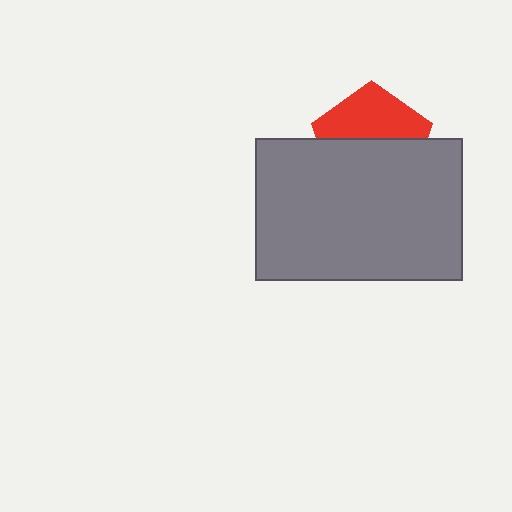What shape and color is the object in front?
The object in front is a gray rectangle.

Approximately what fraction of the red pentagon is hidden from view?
Roughly 56% of the red pentagon is hidden behind the gray rectangle.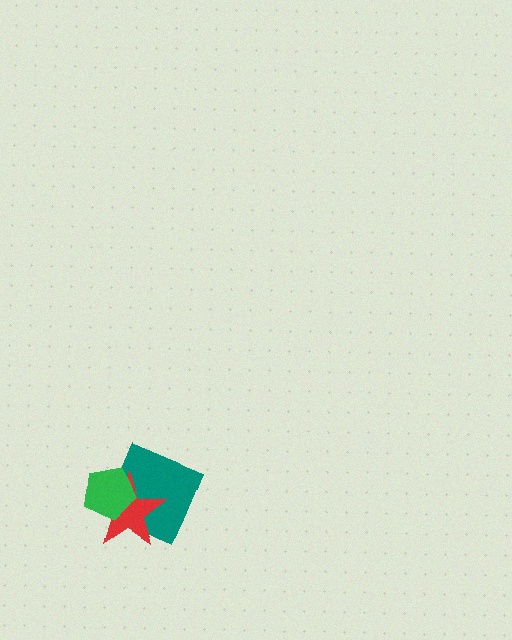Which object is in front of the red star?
The green pentagon is in front of the red star.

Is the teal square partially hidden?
Yes, it is partially covered by another shape.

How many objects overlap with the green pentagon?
2 objects overlap with the green pentagon.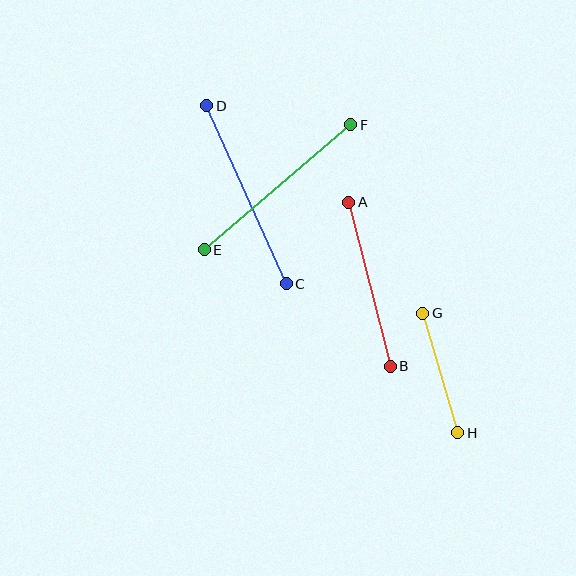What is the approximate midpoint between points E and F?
The midpoint is at approximately (277, 187) pixels.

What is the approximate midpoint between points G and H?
The midpoint is at approximately (440, 373) pixels.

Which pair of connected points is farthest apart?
Points C and D are farthest apart.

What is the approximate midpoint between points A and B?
The midpoint is at approximately (369, 284) pixels.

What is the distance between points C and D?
The distance is approximately 195 pixels.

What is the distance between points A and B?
The distance is approximately 169 pixels.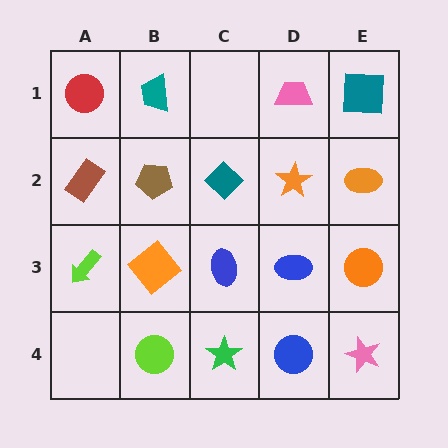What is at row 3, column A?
A lime arrow.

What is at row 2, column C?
A teal diamond.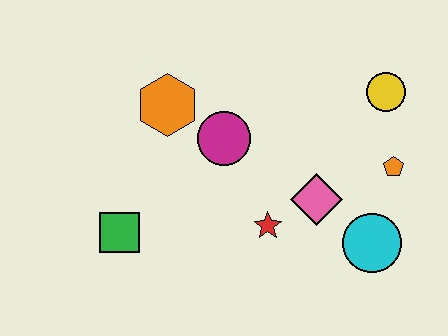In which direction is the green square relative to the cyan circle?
The green square is to the left of the cyan circle.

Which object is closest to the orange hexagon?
The magenta circle is closest to the orange hexagon.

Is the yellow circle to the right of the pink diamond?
Yes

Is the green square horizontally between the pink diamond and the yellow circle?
No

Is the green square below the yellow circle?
Yes